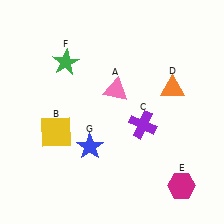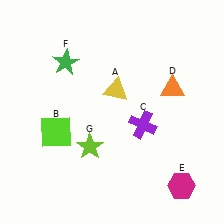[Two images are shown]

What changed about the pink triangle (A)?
In Image 1, A is pink. In Image 2, it changed to yellow.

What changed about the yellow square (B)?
In Image 1, B is yellow. In Image 2, it changed to lime.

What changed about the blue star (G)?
In Image 1, G is blue. In Image 2, it changed to lime.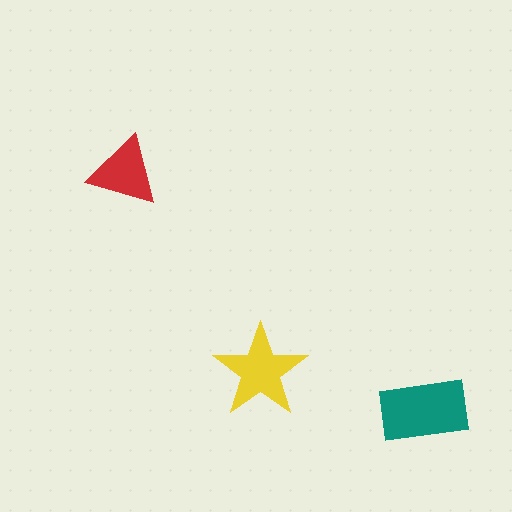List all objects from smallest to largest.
The red triangle, the yellow star, the teal rectangle.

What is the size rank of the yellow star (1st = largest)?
2nd.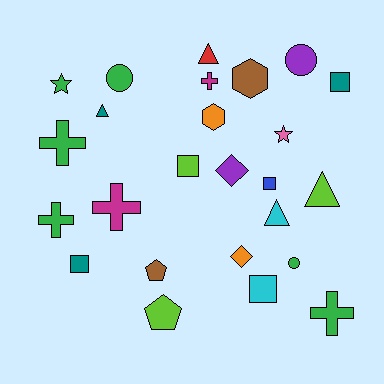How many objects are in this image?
There are 25 objects.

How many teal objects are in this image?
There are 3 teal objects.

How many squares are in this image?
There are 5 squares.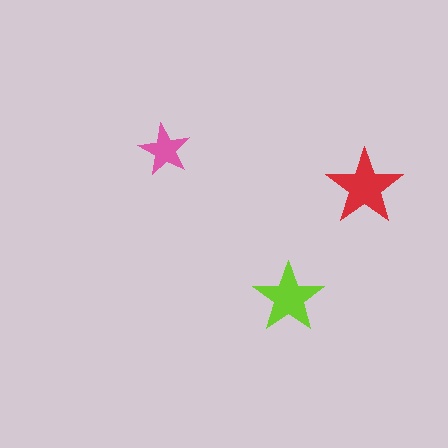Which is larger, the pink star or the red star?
The red one.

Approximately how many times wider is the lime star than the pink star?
About 1.5 times wider.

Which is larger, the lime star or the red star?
The red one.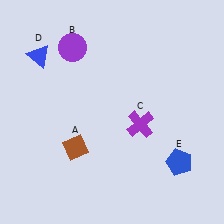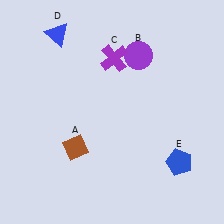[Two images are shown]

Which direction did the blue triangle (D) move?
The blue triangle (D) moved up.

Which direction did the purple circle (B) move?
The purple circle (B) moved right.